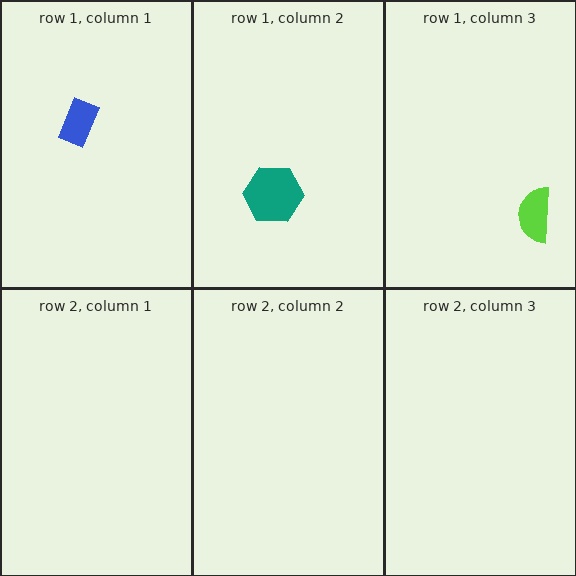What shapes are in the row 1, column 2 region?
The teal hexagon.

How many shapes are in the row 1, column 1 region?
1.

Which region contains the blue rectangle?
The row 1, column 1 region.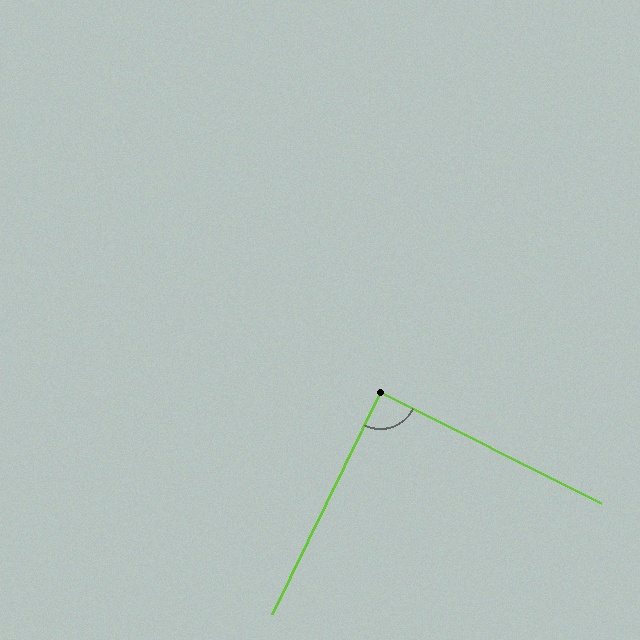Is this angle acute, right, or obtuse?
It is approximately a right angle.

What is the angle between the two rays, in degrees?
Approximately 89 degrees.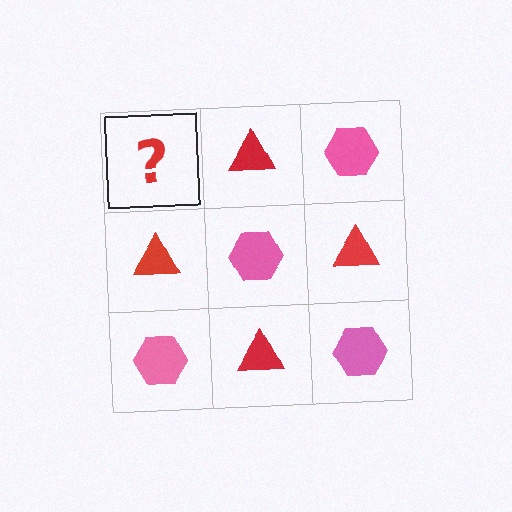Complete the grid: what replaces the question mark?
The question mark should be replaced with a pink hexagon.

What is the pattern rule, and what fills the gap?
The rule is that it alternates pink hexagon and red triangle in a checkerboard pattern. The gap should be filled with a pink hexagon.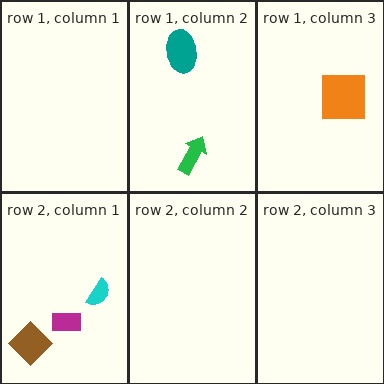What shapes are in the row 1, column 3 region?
The orange square.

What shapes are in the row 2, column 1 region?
The cyan semicircle, the brown diamond, the magenta rectangle.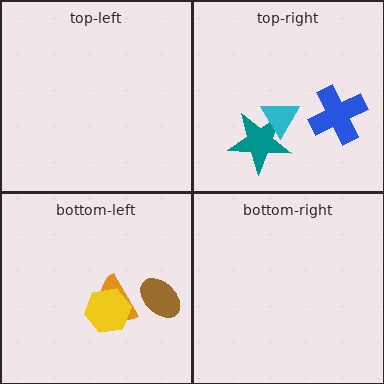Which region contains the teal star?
The top-right region.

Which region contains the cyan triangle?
The top-right region.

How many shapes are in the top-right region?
3.